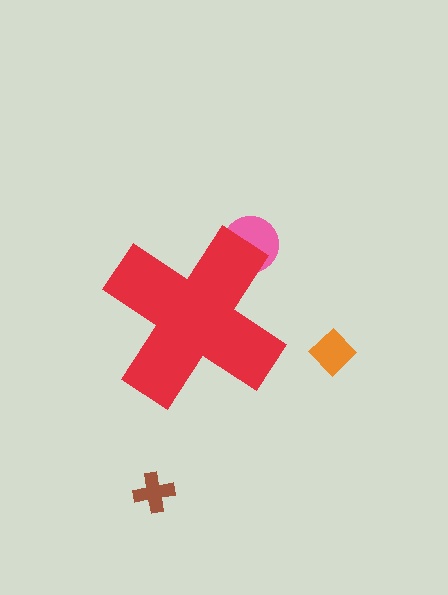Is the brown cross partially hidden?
No, the brown cross is fully visible.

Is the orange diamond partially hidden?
No, the orange diamond is fully visible.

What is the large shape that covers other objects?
A red cross.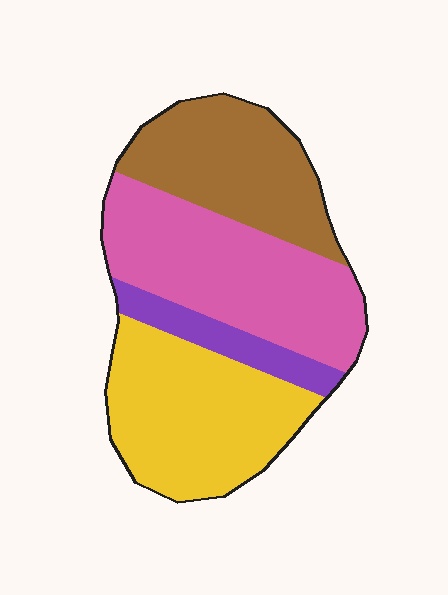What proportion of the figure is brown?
Brown covers roughly 25% of the figure.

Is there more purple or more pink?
Pink.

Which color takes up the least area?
Purple, at roughly 10%.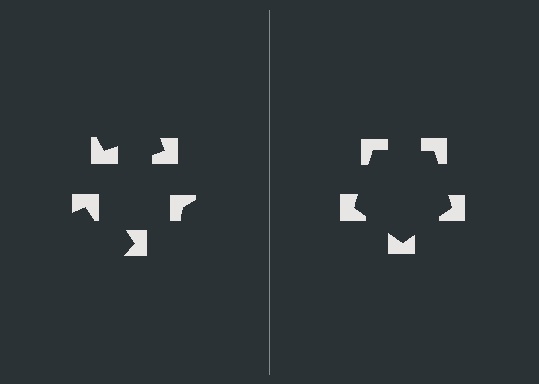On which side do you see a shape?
An illusory pentagon appears on the right side. On the left side the wedge cuts are rotated, so no coherent shape forms.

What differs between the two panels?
The notched squares are positioned identically on both sides; only the wedge orientations differ. On the right they align to a pentagon; on the left they are misaligned.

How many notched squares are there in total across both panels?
10 — 5 on each side.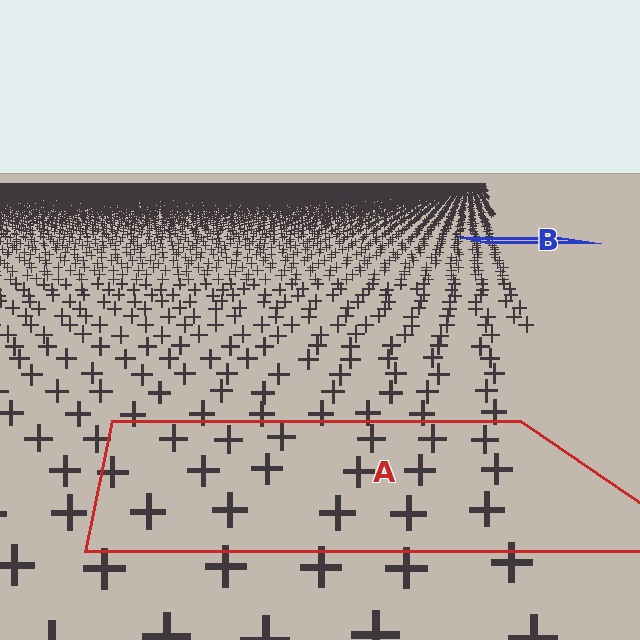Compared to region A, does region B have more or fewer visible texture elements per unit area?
Region B has more texture elements per unit area — they are packed more densely because it is farther away.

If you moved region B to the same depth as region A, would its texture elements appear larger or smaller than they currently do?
They would appear larger. At a closer depth, the same texture elements are projected at a bigger on-screen size.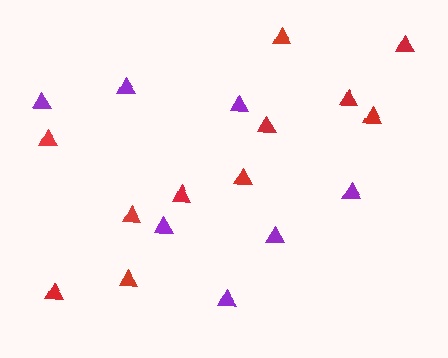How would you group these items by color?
There are 2 groups: one group of purple triangles (7) and one group of red triangles (11).